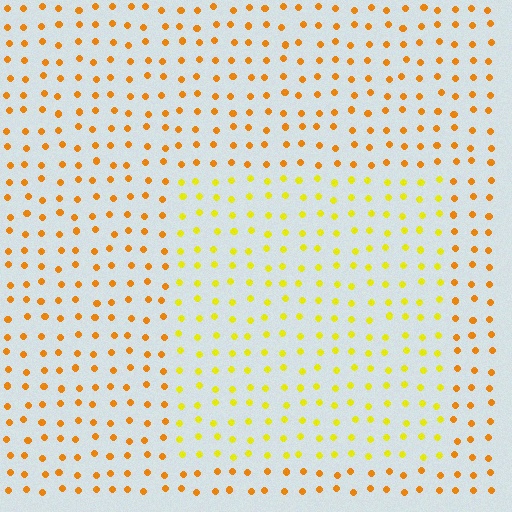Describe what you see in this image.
The image is filled with small orange elements in a uniform arrangement. A rectangle-shaped region is visible where the elements are tinted to a slightly different hue, forming a subtle color boundary.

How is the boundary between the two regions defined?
The boundary is defined purely by a slight shift in hue (about 30 degrees). Spacing, size, and orientation are identical on both sides.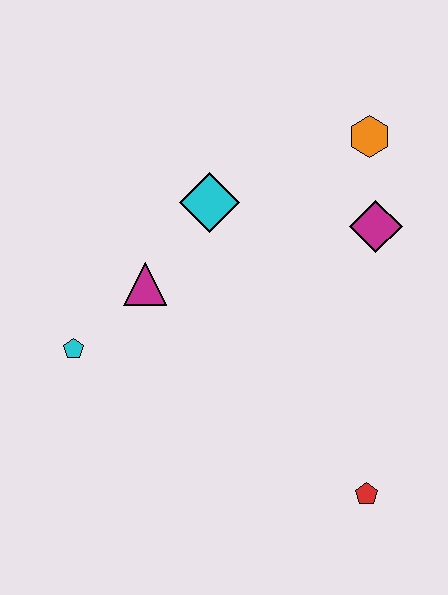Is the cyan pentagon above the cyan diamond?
No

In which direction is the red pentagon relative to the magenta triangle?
The red pentagon is to the right of the magenta triangle.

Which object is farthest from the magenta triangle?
The red pentagon is farthest from the magenta triangle.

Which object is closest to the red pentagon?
The magenta diamond is closest to the red pentagon.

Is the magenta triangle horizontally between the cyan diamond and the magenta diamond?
No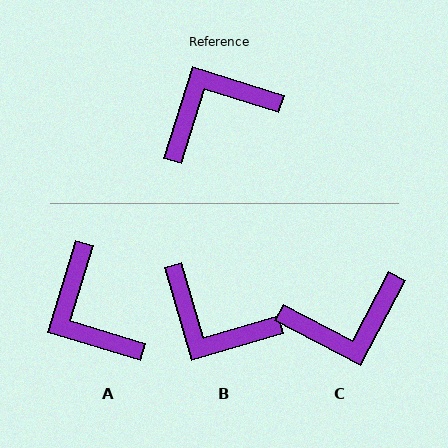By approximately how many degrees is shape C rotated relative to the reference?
Approximately 170 degrees counter-clockwise.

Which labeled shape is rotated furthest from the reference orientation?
C, about 170 degrees away.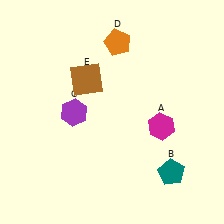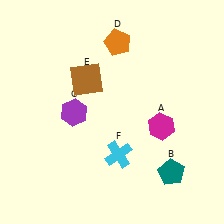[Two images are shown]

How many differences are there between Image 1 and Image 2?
There is 1 difference between the two images.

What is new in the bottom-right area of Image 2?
A cyan cross (F) was added in the bottom-right area of Image 2.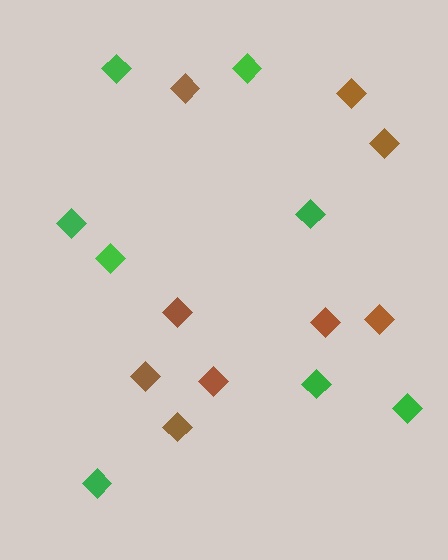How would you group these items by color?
There are 2 groups: one group of brown diamonds (9) and one group of green diamonds (8).